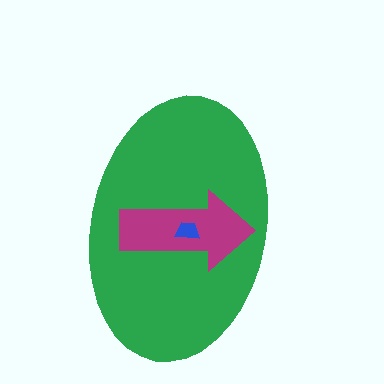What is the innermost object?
The blue trapezoid.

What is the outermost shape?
The green ellipse.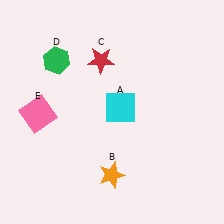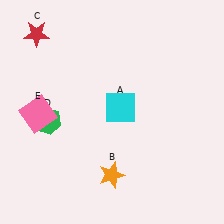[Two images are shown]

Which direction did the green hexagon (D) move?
The green hexagon (D) moved down.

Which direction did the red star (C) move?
The red star (C) moved left.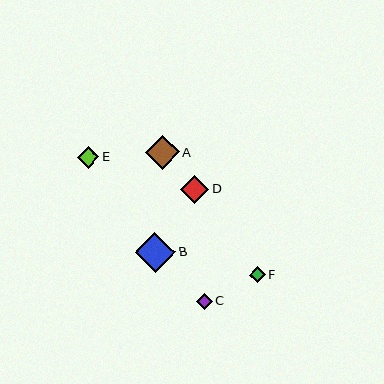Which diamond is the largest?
Diamond B is the largest with a size of approximately 40 pixels.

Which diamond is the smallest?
Diamond C is the smallest with a size of approximately 15 pixels.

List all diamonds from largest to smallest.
From largest to smallest: B, A, D, E, F, C.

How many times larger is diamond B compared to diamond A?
Diamond B is approximately 1.2 times the size of diamond A.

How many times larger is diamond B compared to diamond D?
Diamond B is approximately 1.5 times the size of diamond D.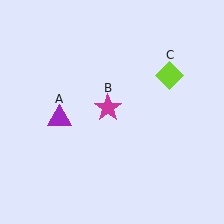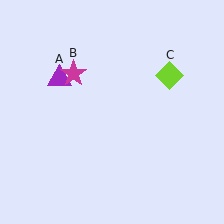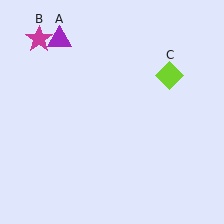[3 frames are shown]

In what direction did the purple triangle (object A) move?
The purple triangle (object A) moved up.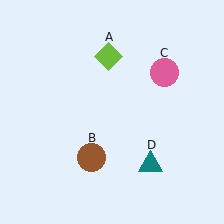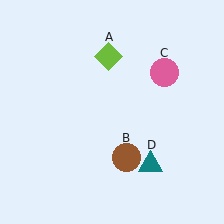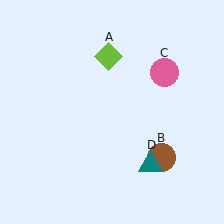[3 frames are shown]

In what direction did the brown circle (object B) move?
The brown circle (object B) moved right.